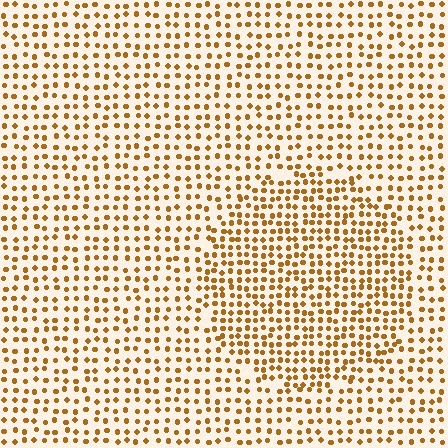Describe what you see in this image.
The image contains small brown elements arranged at two different densities. A circle-shaped region is visible where the elements are more densely packed than the surrounding area.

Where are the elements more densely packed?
The elements are more densely packed inside the circle boundary.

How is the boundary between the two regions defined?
The boundary is defined by a change in element density (approximately 1.6x ratio). All elements are the same color, size, and shape.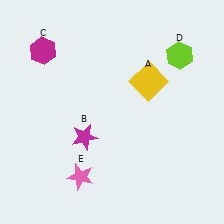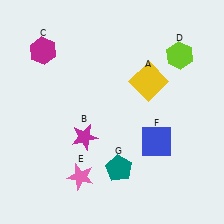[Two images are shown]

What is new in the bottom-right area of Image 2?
A teal pentagon (G) was added in the bottom-right area of Image 2.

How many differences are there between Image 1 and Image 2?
There are 2 differences between the two images.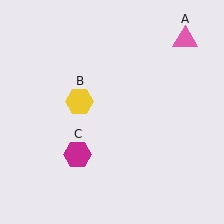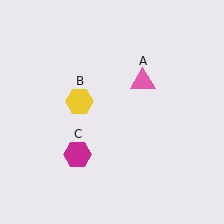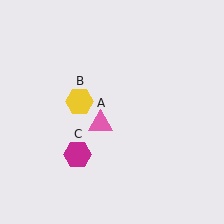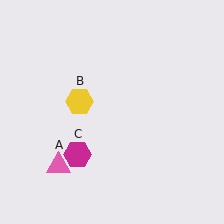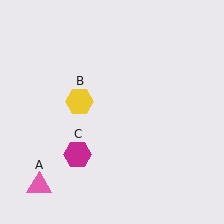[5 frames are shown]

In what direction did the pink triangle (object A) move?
The pink triangle (object A) moved down and to the left.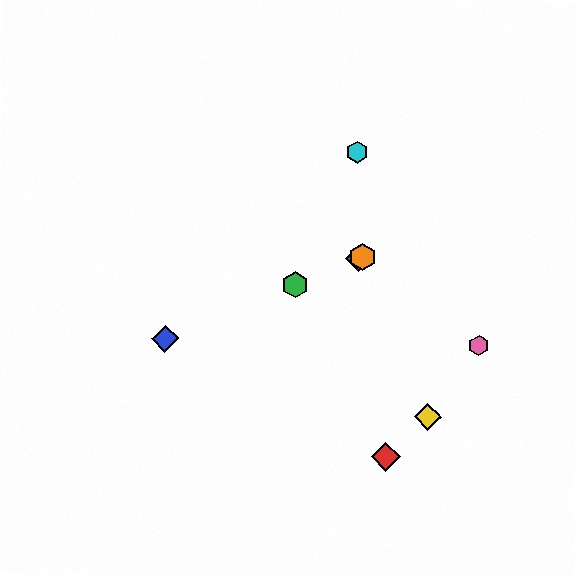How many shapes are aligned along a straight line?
4 shapes (the blue diamond, the green hexagon, the purple diamond, the orange hexagon) are aligned along a straight line.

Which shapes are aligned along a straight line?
The blue diamond, the green hexagon, the purple diamond, the orange hexagon are aligned along a straight line.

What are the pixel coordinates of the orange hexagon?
The orange hexagon is at (363, 257).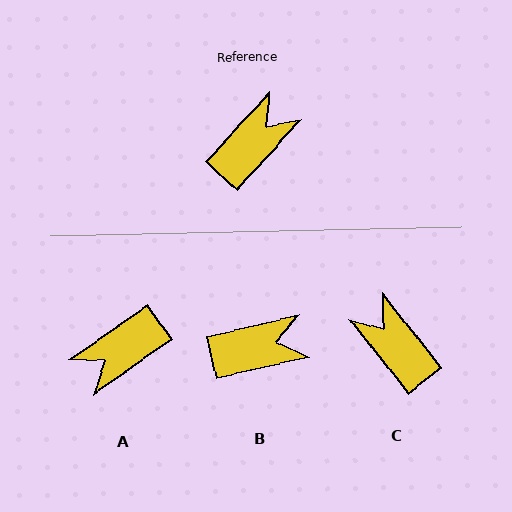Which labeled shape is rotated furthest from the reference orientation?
A, about 167 degrees away.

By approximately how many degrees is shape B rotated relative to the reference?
Approximately 35 degrees clockwise.